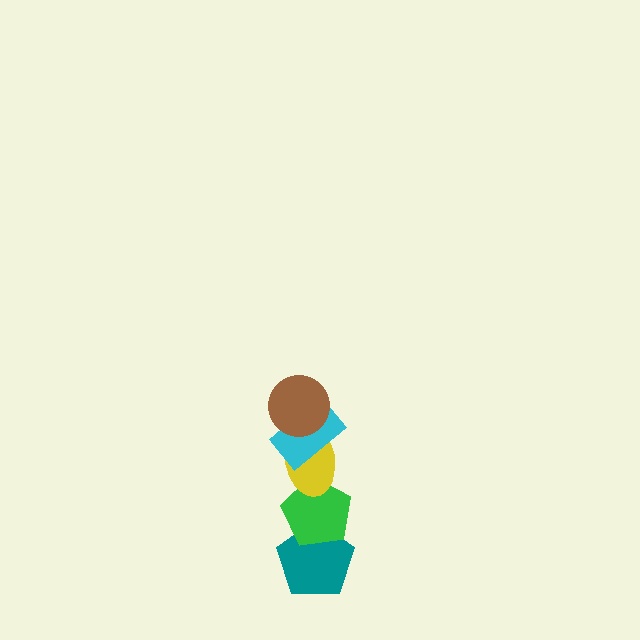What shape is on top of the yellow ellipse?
The cyan rectangle is on top of the yellow ellipse.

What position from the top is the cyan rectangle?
The cyan rectangle is 2nd from the top.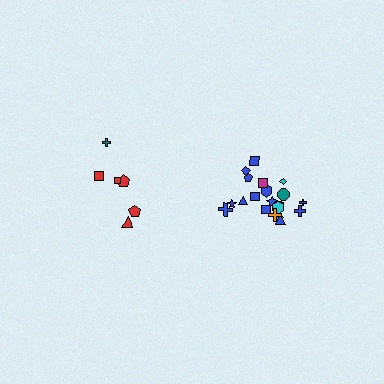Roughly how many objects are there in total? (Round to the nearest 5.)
Roughly 30 objects in total.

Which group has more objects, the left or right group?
The right group.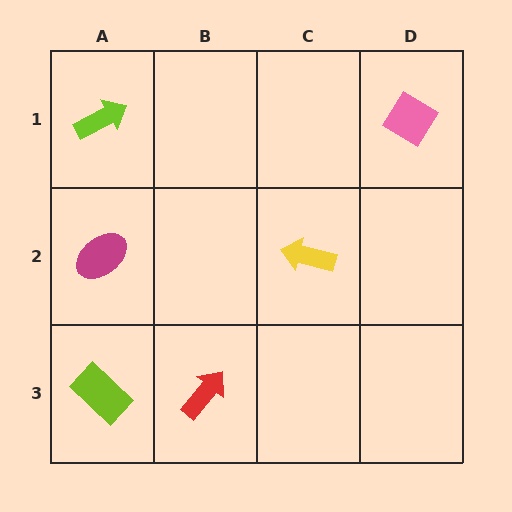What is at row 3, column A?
A lime rectangle.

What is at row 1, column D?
A pink diamond.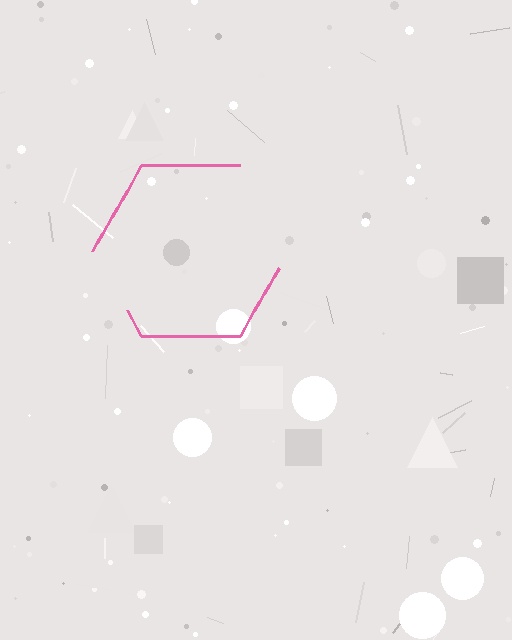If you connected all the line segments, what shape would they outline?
They would outline a hexagon.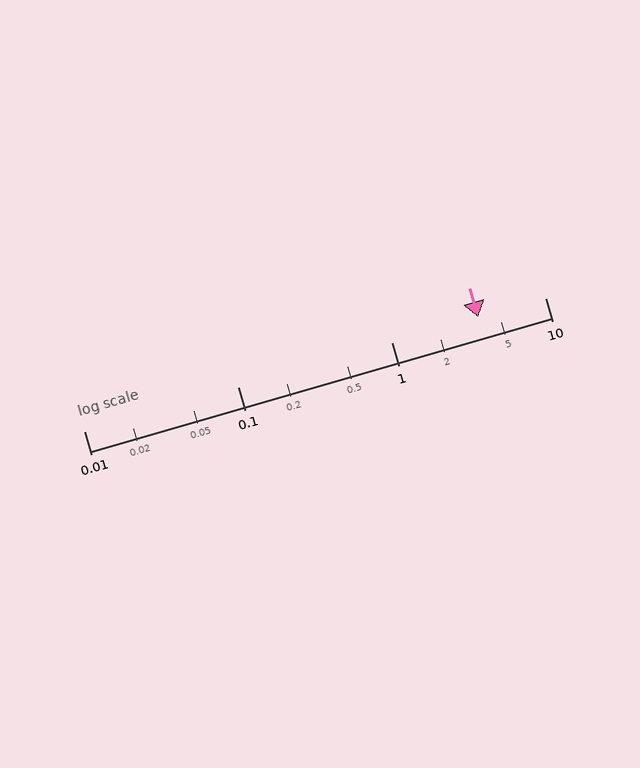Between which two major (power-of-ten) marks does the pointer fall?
The pointer is between 1 and 10.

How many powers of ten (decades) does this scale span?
The scale spans 3 decades, from 0.01 to 10.